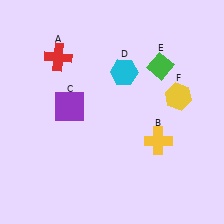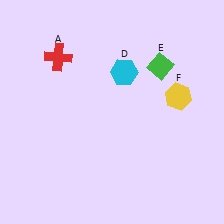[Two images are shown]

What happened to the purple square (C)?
The purple square (C) was removed in Image 2. It was in the top-left area of Image 1.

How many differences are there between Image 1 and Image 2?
There are 2 differences between the two images.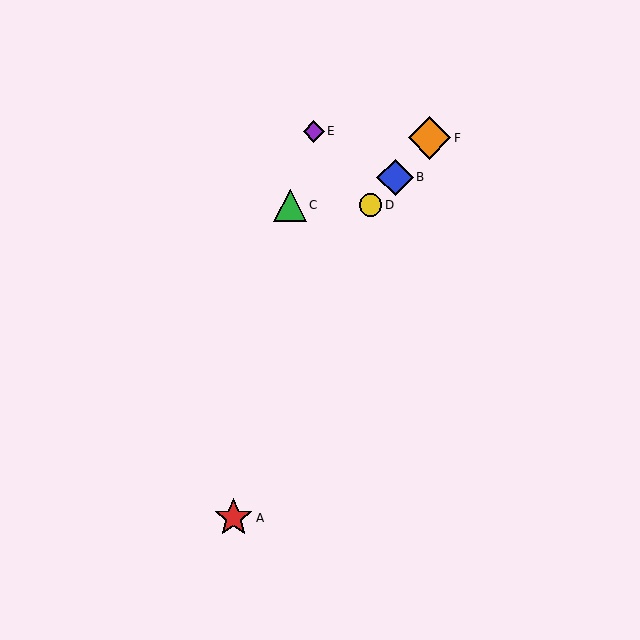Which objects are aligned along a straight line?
Objects B, D, F are aligned along a straight line.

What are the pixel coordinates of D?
Object D is at (371, 205).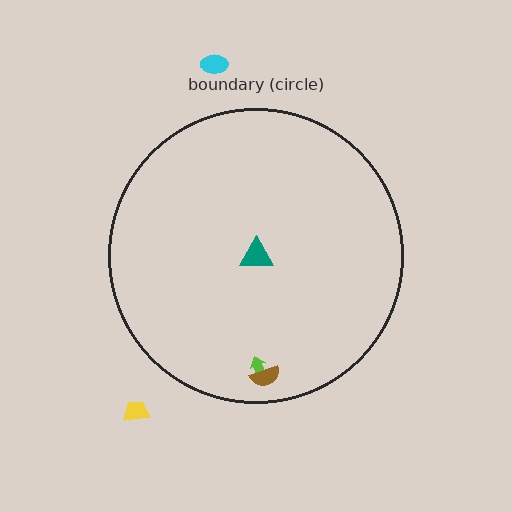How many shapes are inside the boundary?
3 inside, 2 outside.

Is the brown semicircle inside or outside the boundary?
Inside.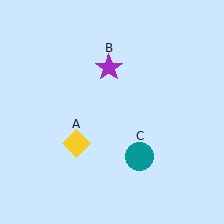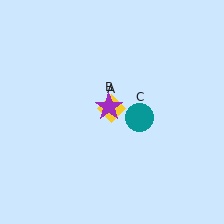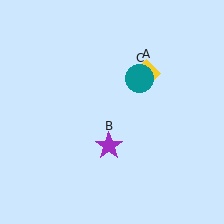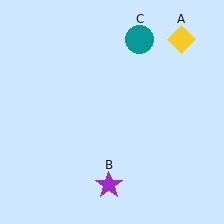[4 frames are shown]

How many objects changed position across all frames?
3 objects changed position: yellow diamond (object A), purple star (object B), teal circle (object C).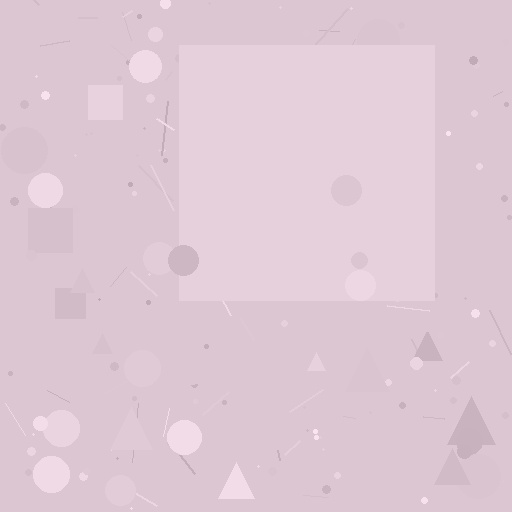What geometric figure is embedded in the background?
A square is embedded in the background.